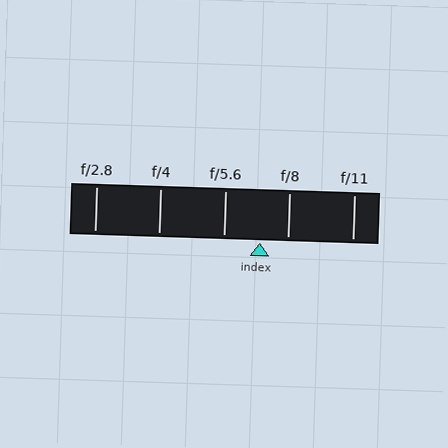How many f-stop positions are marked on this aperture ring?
There are 5 f-stop positions marked.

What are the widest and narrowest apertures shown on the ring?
The widest aperture shown is f/2.8 and the narrowest is f/11.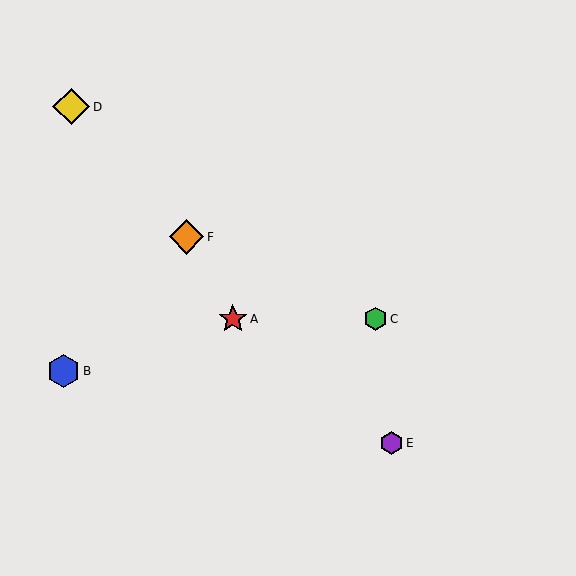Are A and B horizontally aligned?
No, A is at y≈319 and B is at y≈371.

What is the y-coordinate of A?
Object A is at y≈319.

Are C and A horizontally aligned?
Yes, both are at y≈319.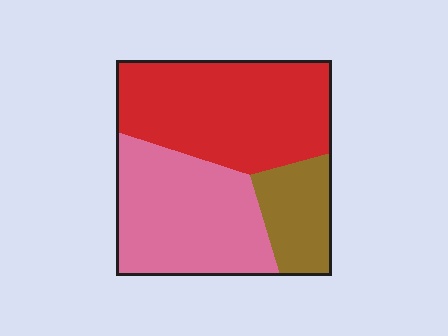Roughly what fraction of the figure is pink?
Pink takes up about three eighths (3/8) of the figure.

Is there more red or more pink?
Red.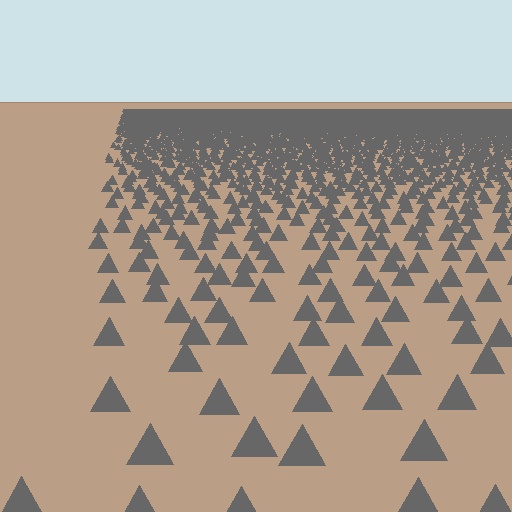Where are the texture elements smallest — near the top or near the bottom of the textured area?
Near the top.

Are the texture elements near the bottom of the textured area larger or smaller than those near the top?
Larger. Near the bottom, elements are closer to the viewer and appear at a bigger on-screen size.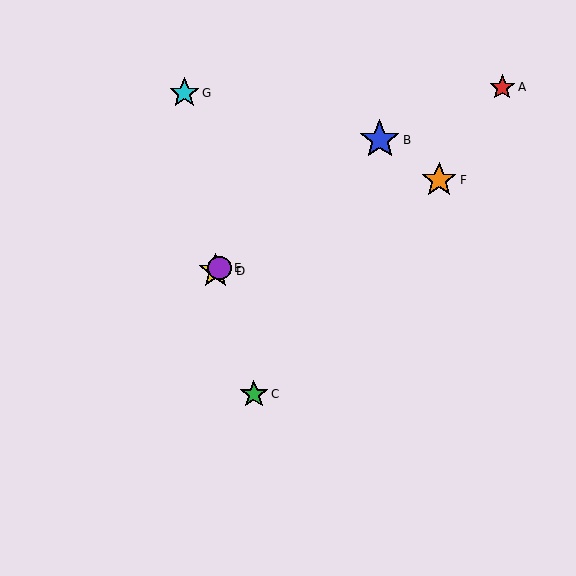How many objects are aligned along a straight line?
3 objects (B, D, E) are aligned along a straight line.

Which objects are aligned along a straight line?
Objects B, D, E are aligned along a straight line.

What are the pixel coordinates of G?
Object G is at (184, 93).